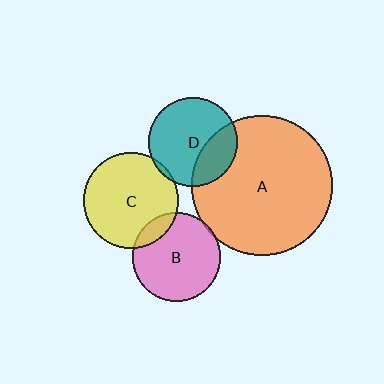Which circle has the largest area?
Circle A (orange).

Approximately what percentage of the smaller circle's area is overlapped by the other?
Approximately 10%.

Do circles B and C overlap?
Yes.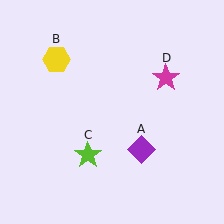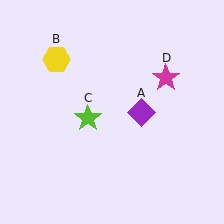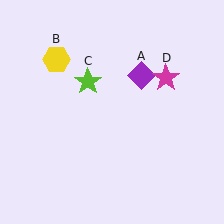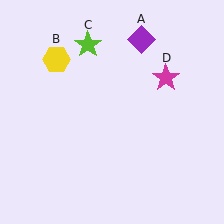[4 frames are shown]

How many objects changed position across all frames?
2 objects changed position: purple diamond (object A), lime star (object C).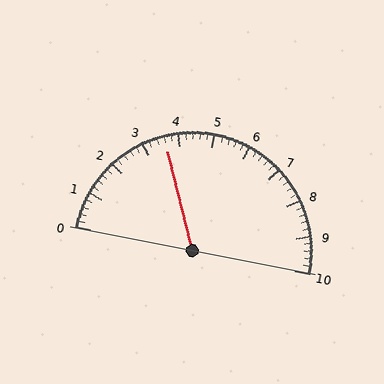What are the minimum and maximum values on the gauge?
The gauge ranges from 0 to 10.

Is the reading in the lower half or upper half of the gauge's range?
The reading is in the lower half of the range (0 to 10).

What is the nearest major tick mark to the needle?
The nearest major tick mark is 4.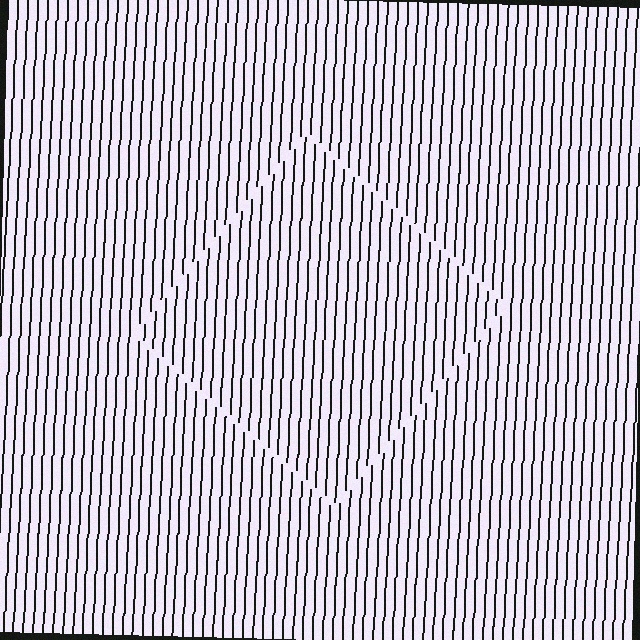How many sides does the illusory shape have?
4 sides — the line-ends trace a square.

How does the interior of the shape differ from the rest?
The interior of the shape contains the same grating, shifted by half a period — the contour is defined by the phase discontinuity where line-ends from the inner and outer gratings abut.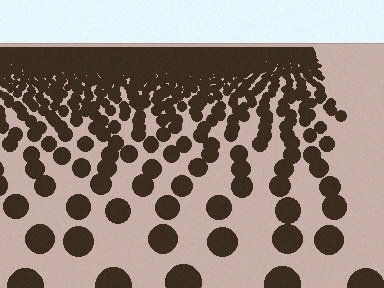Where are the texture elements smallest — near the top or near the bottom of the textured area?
Near the top.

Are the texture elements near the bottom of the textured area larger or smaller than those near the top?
Larger. Near the bottom, elements are closer to the viewer and appear at a bigger on-screen size.